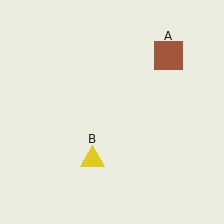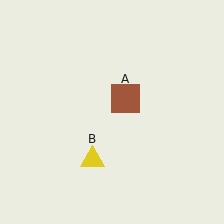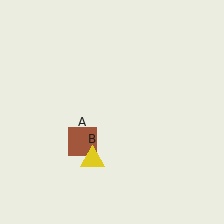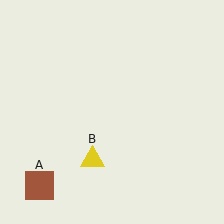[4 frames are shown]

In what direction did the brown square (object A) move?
The brown square (object A) moved down and to the left.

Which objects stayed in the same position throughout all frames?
Yellow triangle (object B) remained stationary.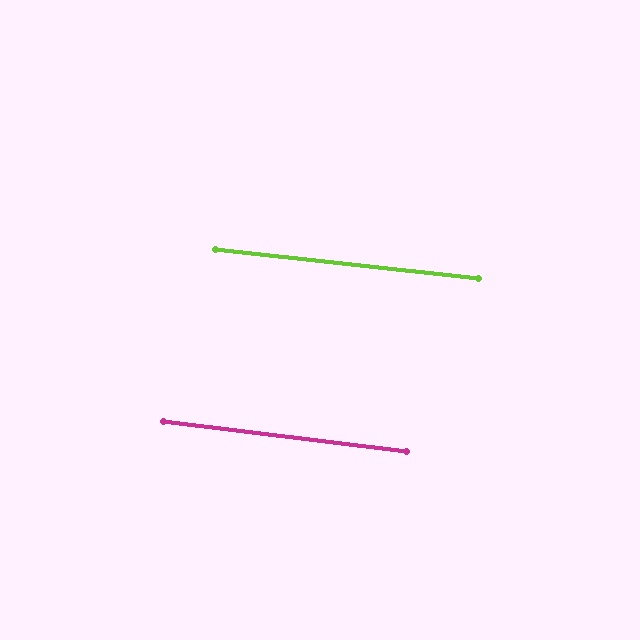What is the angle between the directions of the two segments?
Approximately 1 degree.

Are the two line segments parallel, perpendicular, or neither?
Parallel — their directions differ by only 0.7°.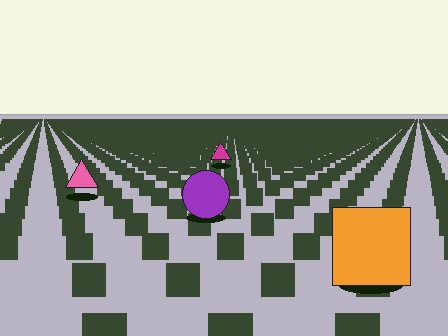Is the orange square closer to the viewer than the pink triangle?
Yes. The orange square is closer — you can tell from the texture gradient: the ground texture is coarser near it.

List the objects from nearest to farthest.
From nearest to farthest: the orange square, the purple circle, the pink triangle, the magenta triangle.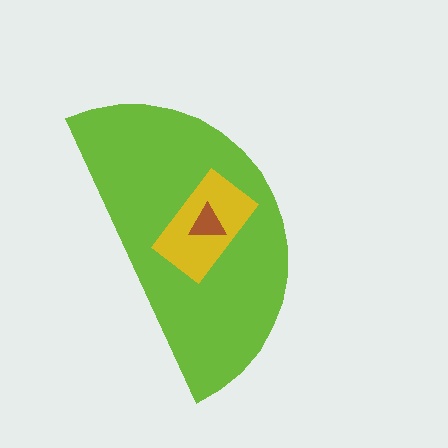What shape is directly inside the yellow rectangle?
The brown triangle.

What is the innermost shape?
The brown triangle.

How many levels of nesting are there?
3.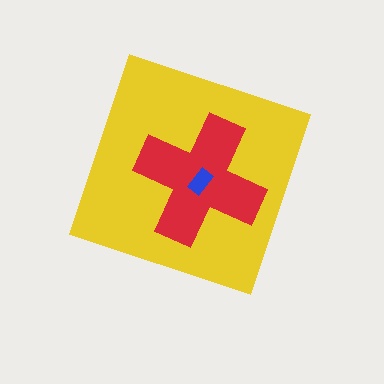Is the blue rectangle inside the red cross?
Yes.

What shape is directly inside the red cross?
The blue rectangle.